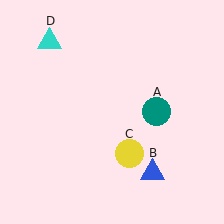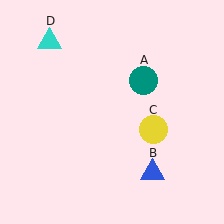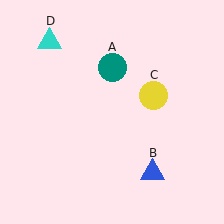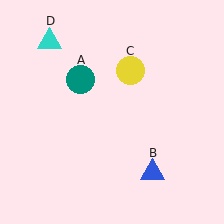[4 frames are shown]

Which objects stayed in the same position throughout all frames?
Blue triangle (object B) and cyan triangle (object D) remained stationary.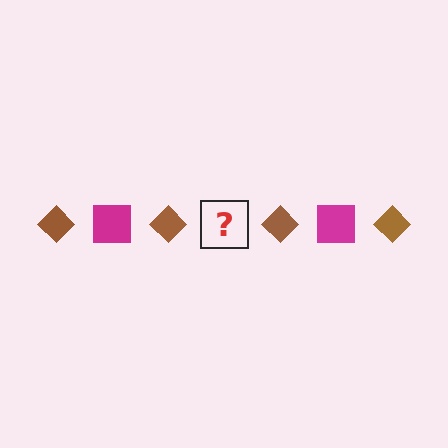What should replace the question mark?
The question mark should be replaced with a magenta square.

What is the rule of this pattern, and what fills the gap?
The rule is that the pattern alternates between brown diamond and magenta square. The gap should be filled with a magenta square.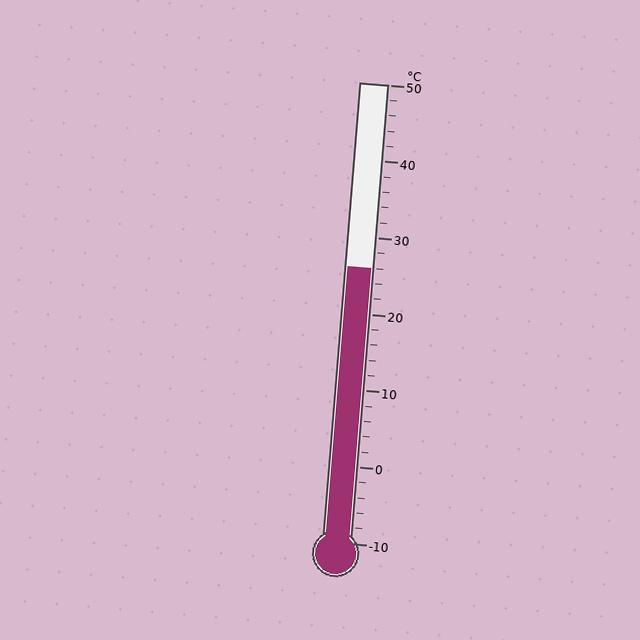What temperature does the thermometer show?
The thermometer shows approximately 26°C.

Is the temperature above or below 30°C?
The temperature is below 30°C.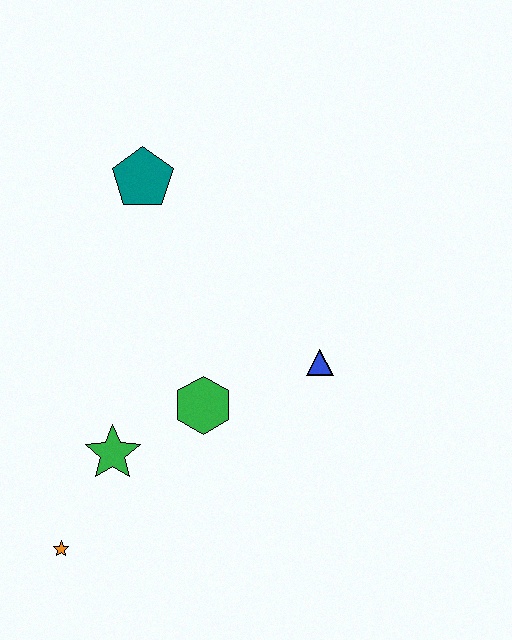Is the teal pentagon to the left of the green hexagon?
Yes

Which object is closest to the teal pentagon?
The green hexagon is closest to the teal pentagon.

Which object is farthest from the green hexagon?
The teal pentagon is farthest from the green hexagon.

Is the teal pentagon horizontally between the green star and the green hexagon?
Yes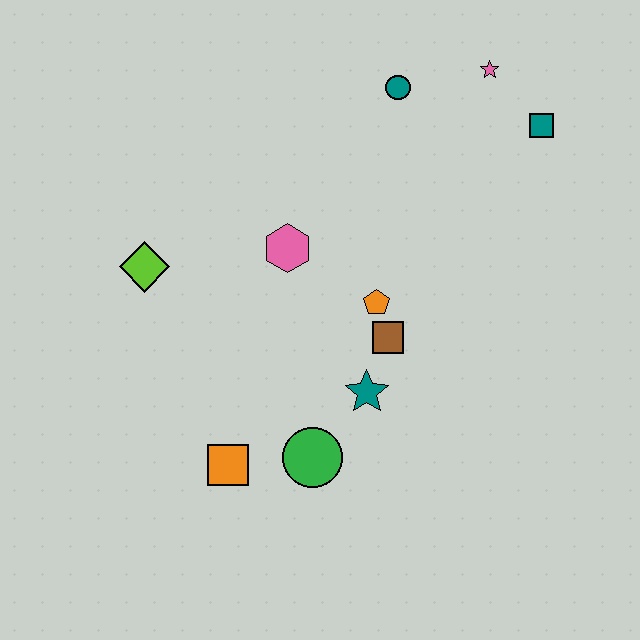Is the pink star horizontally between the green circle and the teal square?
Yes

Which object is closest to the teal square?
The pink star is closest to the teal square.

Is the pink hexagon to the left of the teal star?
Yes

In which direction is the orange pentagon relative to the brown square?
The orange pentagon is above the brown square.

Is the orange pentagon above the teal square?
No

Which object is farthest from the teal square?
The orange square is farthest from the teal square.